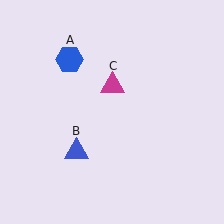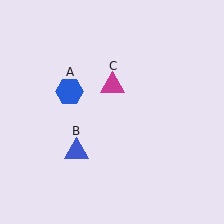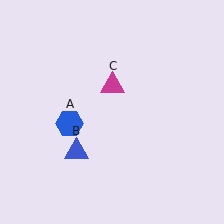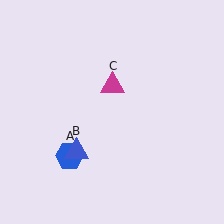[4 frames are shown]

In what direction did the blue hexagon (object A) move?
The blue hexagon (object A) moved down.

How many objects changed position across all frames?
1 object changed position: blue hexagon (object A).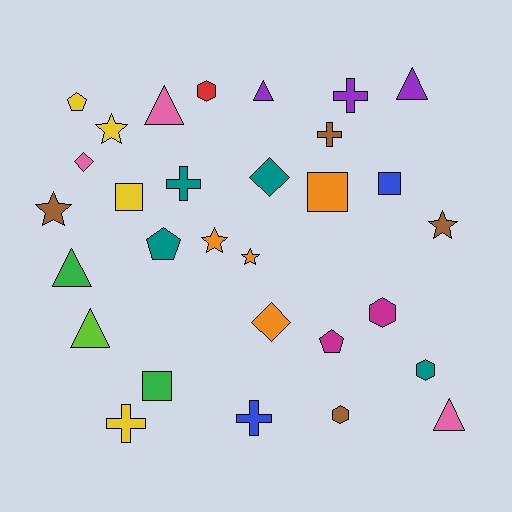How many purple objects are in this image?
There are 3 purple objects.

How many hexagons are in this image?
There are 4 hexagons.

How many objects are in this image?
There are 30 objects.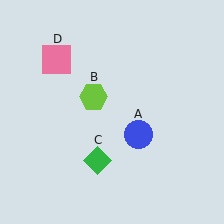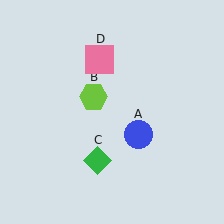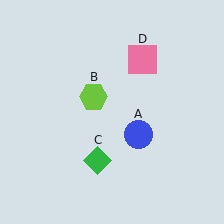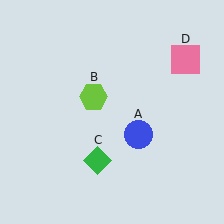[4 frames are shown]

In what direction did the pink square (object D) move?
The pink square (object D) moved right.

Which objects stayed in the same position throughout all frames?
Blue circle (object A) and lime hexagon (object B) and green diamond (object C) remained stationary.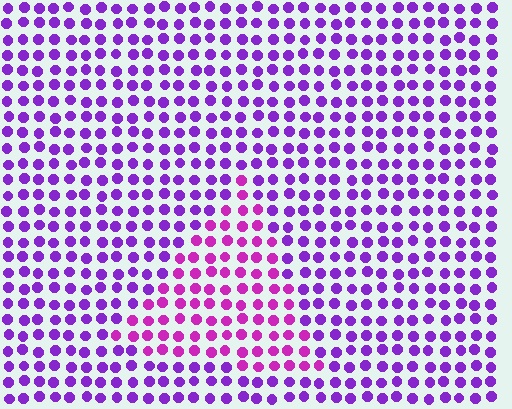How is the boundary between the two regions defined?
The boundary is defined purely by a slight shift in hue (about 32 degrees). Spacing, size, and orientation are identical on both sides.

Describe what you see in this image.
The image is filled with small purple elements in a uniform arrangement. A triangle-shaped region is visible where the elements are tinted to a slightly different hue, forming a subtle color boundary.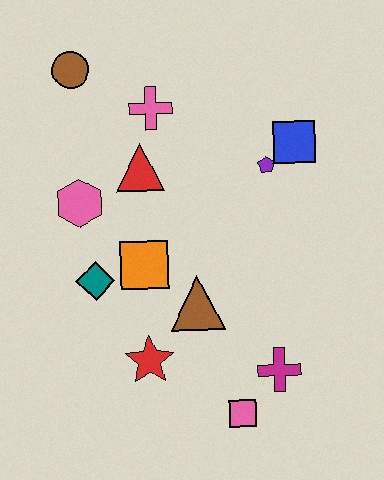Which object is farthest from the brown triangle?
The brown circle is farthest from the brown triangle.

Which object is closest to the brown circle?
The pink cross is closest to the brown circle.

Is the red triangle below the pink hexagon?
No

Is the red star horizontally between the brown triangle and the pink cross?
No